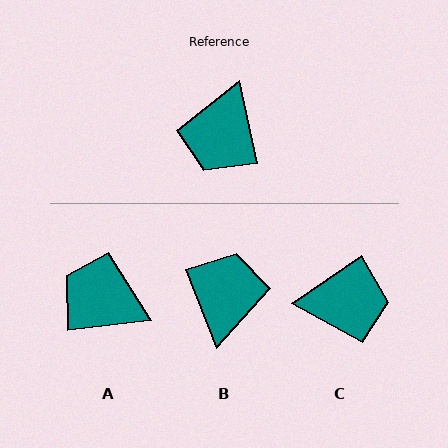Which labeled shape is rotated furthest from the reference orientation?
B, about 171 degrees away.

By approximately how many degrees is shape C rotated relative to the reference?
Approximately 113 degrees counter-clockwise.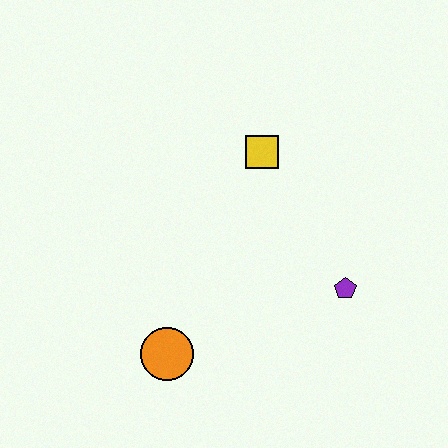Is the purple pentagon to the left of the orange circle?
No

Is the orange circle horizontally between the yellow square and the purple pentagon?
No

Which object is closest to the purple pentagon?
The yellow square is closest to the purple pentagon.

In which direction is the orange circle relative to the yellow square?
The orange circle is below the yellow square.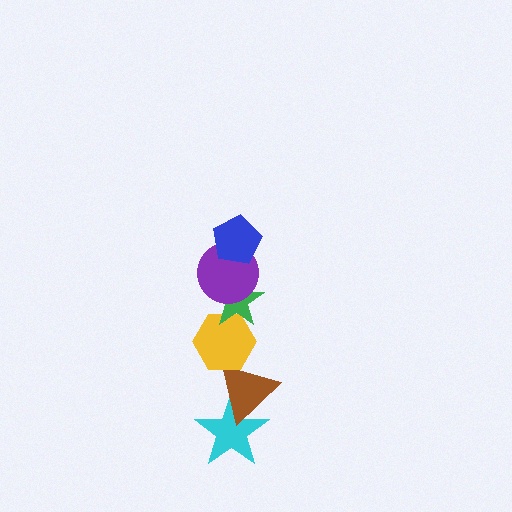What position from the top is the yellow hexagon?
The yellow hexagon is 4th from the top.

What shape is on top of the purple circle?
The blue pentagon is on top of the purple circle.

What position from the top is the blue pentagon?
The blue pentagon is 1st from the top.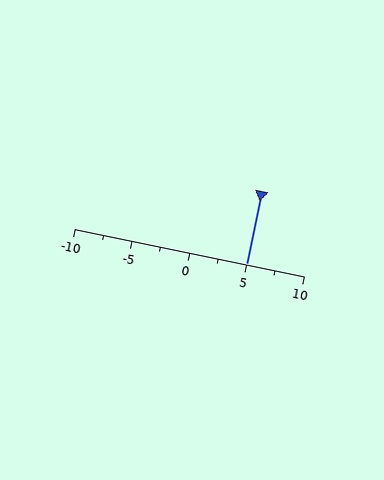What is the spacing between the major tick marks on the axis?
The major ticks are spaced 5 apart.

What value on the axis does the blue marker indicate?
The marker indicates approximately 5.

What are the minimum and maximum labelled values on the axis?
The axis runs from -10 to 10.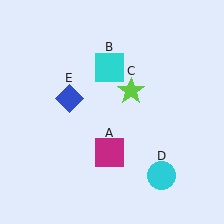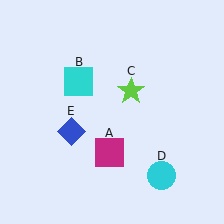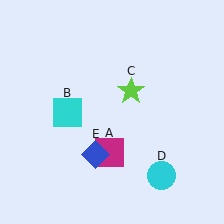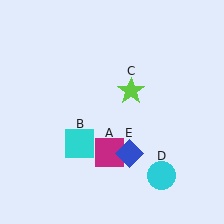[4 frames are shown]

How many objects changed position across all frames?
2 objects changed position: cyan square (object B), blue diamond (object E).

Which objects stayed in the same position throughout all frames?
Magenta square (object A) and lime star (object C) and cyan circle (object D) remained stationary.